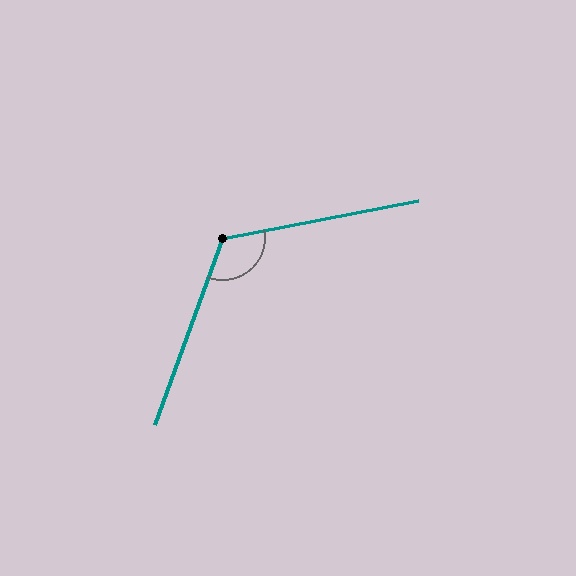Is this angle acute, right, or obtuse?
It is obtuse.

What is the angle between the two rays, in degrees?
Approximately 121 degrees.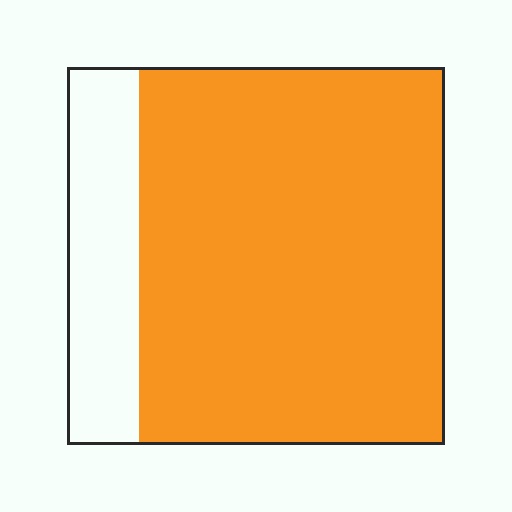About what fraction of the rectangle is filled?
About four fifths (4/5).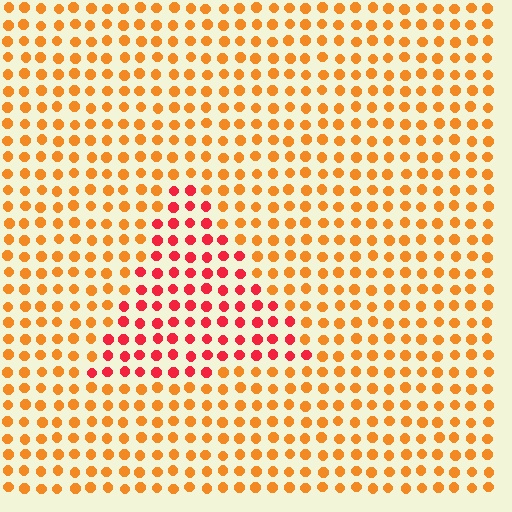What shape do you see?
I see a triangle.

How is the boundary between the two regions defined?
The boundary is defined purely by a slight shift in hue (about 37 degrees). Spacing, size, and orientation are identical on both sides.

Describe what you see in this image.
The image is filled with small orange elements in a uniform arrangement. A triangle-shaped region is visible where the elements are tinted to a slightly different hue, forming a subtle color boundary.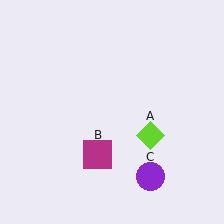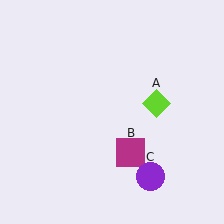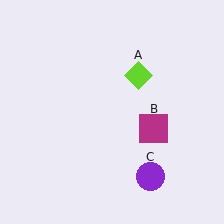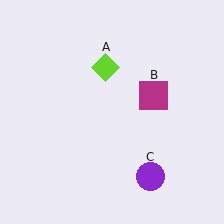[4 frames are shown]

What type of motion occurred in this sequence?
The lime diamond (object A), magenta square (object B) rotated counterclockwise around the center of the scene.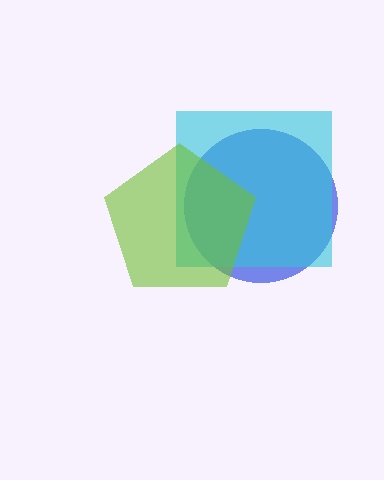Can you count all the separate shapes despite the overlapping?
Yes, there are 3 separate shapes.